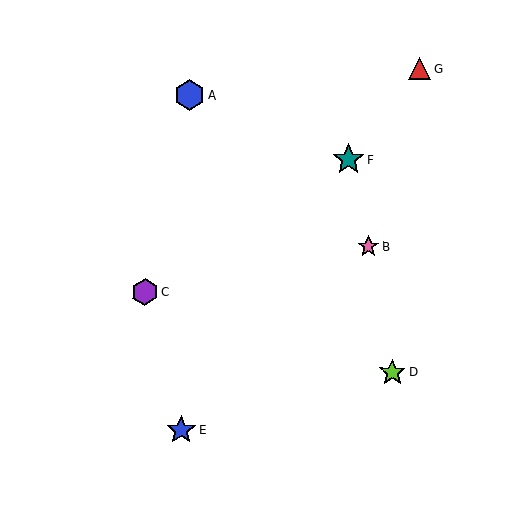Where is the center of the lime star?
The center of the lime star is at (392, 372).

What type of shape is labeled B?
Shape B is a pink star.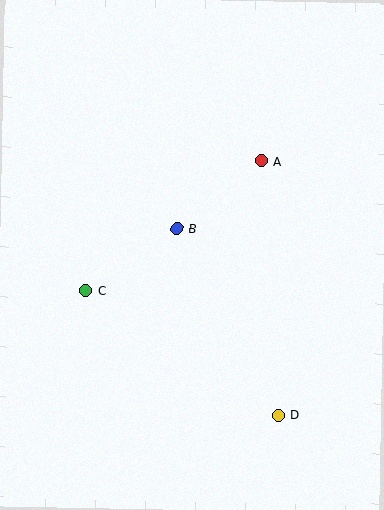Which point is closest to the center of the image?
Point B at (177, 228) is closest to the center.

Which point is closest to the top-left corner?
Point B is closest to the top-left corner.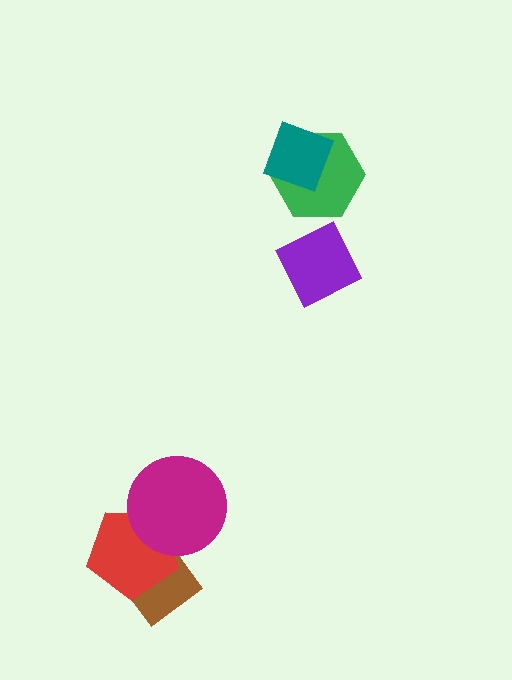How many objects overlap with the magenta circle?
1 object overlaps with the magenta circle.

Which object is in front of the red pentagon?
The magenta circle is in front of the red pentagon.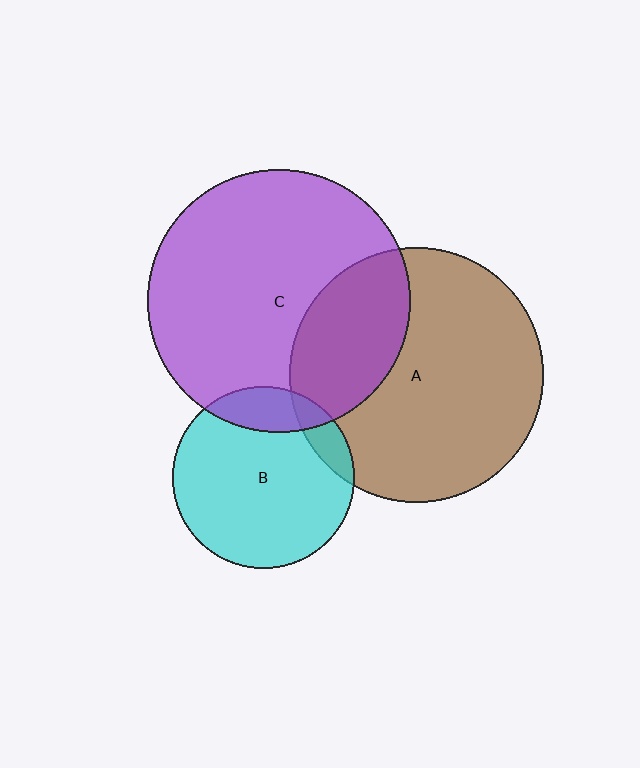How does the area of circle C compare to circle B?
Approximately 2.1 times.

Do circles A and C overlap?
Yes.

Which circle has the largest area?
Circle C (purple).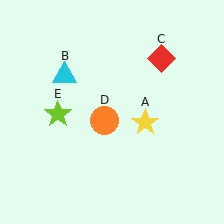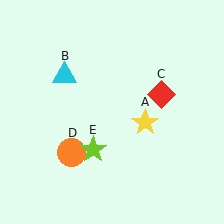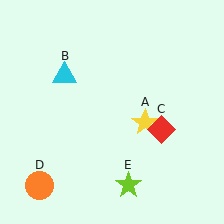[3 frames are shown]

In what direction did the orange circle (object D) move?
The orange circle (object D) moved down and to the left.